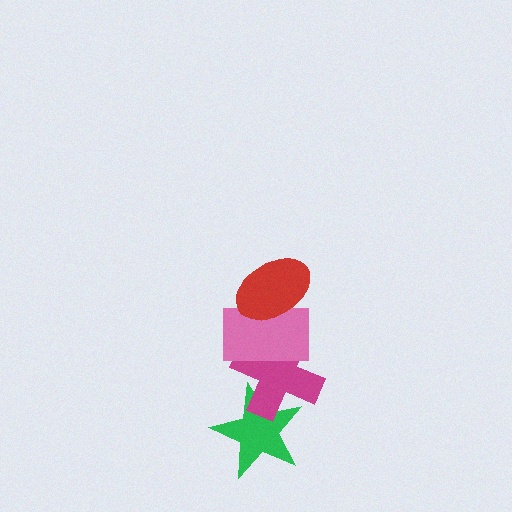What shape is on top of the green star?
The magenta cross is on top of the green star.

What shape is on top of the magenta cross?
The pink rectangle is on top of the magenta cross.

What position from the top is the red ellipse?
The red ellipse is 1st from the top.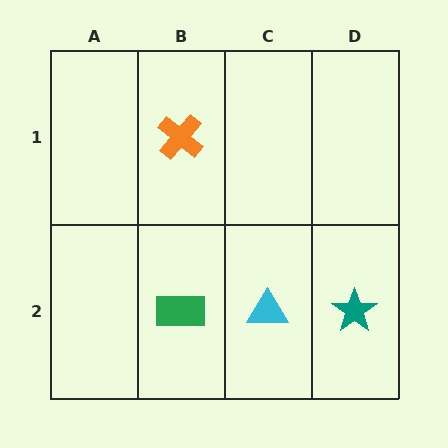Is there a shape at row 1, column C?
No, that cell is empty.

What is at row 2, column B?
A green rectangle.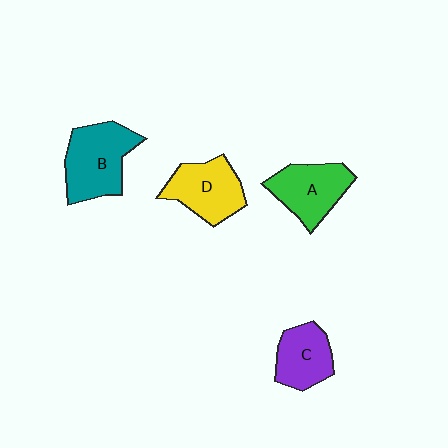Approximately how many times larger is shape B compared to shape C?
Approximately 1.4 times.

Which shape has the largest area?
Shape B (teal).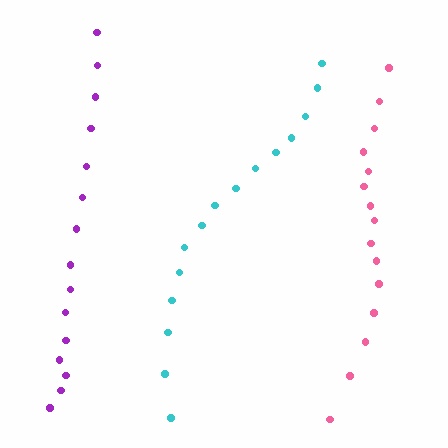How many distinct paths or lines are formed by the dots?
There are 3 distinct paths.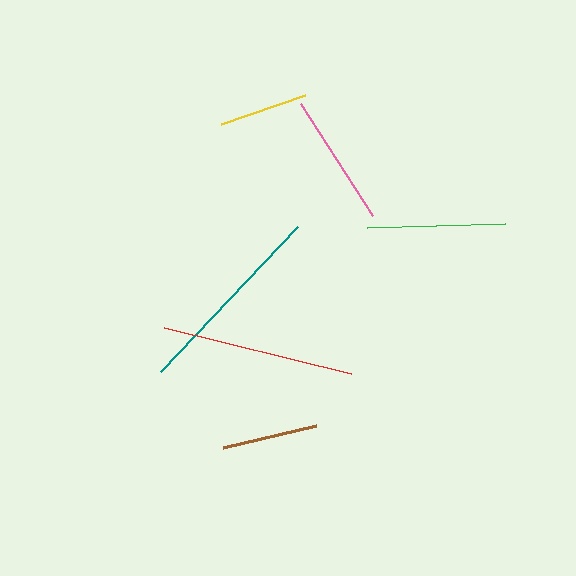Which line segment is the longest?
The teal line is the longest at approximately 200 pixels.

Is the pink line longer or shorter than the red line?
The red line is longer than the pink line.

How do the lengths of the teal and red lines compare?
The teal and red lines are approximately the same length.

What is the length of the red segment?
The red segment is approximately 192 pixels long.